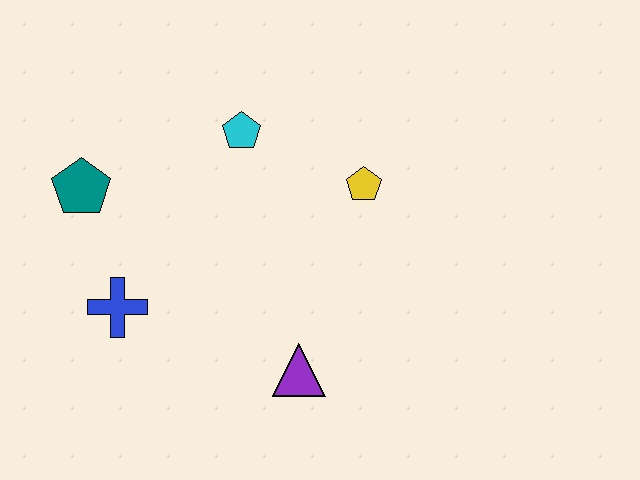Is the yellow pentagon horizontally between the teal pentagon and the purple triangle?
No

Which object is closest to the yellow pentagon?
The cyan pentagon is closest to the yellow pentagon.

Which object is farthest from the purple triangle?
The teal pentagon is farthest from the purple triangle.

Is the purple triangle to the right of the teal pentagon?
Yes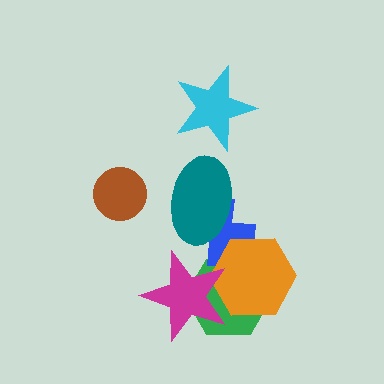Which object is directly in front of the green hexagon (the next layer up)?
The blue cross is directly in front of the green hexagon.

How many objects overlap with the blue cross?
4 objects overlap with the blue cross.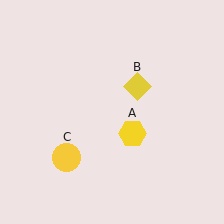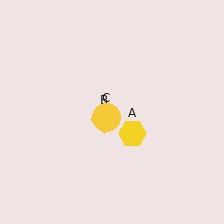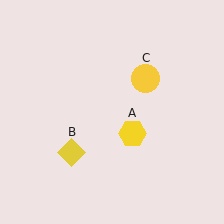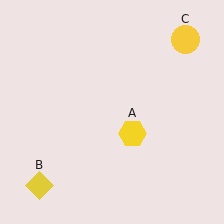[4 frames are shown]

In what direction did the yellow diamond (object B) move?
The yellow diamond (object B) moved down and to the left.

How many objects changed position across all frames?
2 objects changed position: yellow diamond (object B), yellow circle (object C).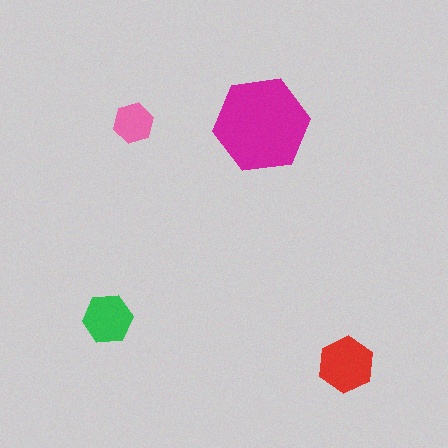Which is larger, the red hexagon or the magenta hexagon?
The magenta one.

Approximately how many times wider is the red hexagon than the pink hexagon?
About 1.5 times wider.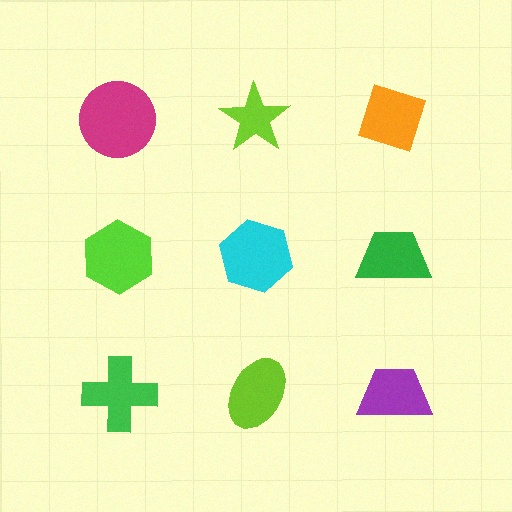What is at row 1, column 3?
An orange diamond.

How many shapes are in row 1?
3 shapes.